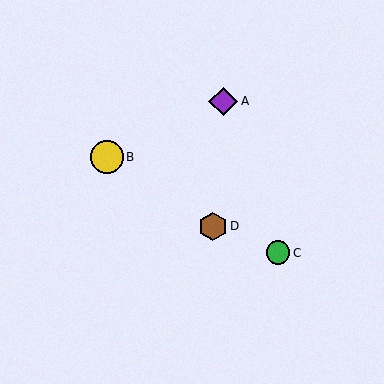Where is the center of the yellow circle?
The center of the yellow circle is at (107, 156).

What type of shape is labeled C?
Shape C is a green circle.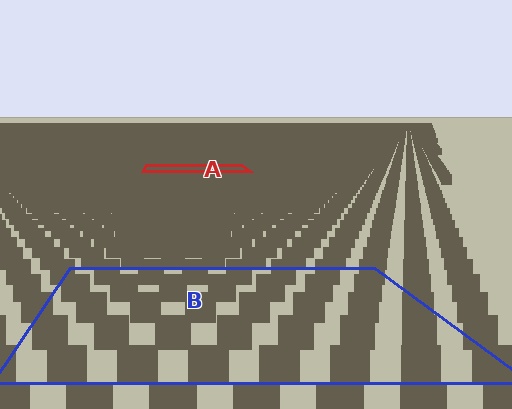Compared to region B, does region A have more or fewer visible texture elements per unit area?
Region A has more texture elements per unit area — they are packed more densely because it is farther away.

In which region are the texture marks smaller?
The texture marks are smaller in region A, because it is farther away.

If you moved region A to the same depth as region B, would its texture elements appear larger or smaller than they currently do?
They would appear larger. At a closer depth, the same texture elements are projected at a bigger on-screen size.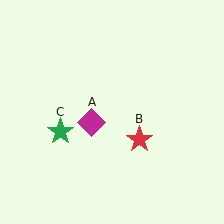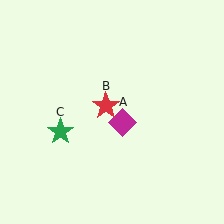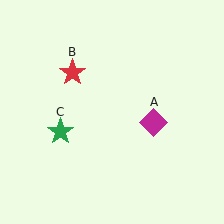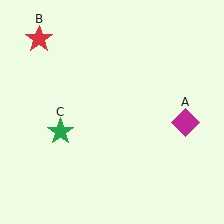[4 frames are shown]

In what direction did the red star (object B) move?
The red star (object B) moved up and to the left.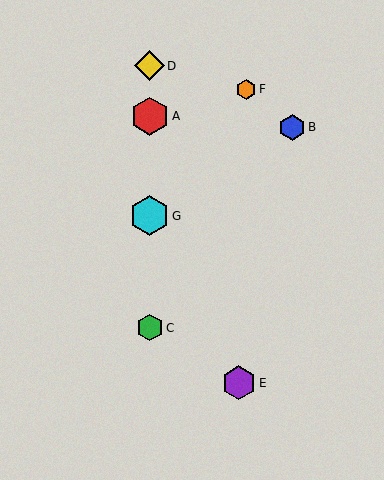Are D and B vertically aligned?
No, D is at x≈150 and B is at x≈292.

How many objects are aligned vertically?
4 objects (A, C, D, G) are aligned vertically.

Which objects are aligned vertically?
Objects A, C, D, G are aligned vertically.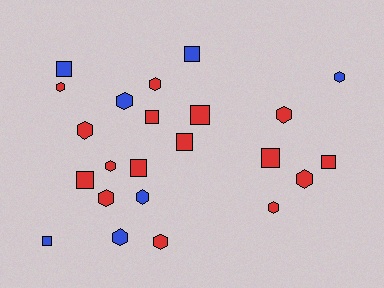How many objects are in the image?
There are 23 objects.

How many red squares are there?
There are 7 red squares.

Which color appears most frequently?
Red, with 16 objects.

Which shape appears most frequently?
Hexagon, with 13 objects.